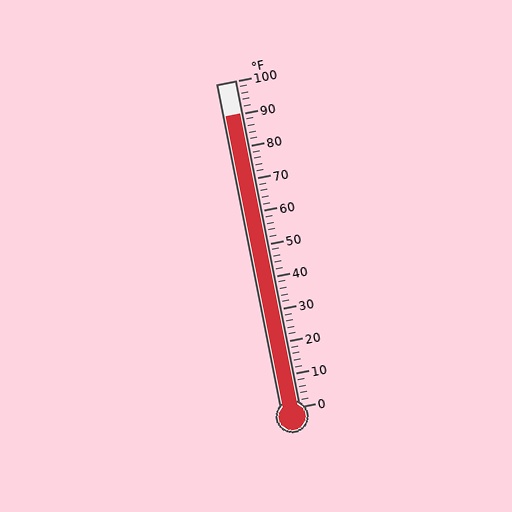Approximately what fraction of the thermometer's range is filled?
The thermometer is filled to approximately 90% of its range.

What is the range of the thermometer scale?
The thermometer scale ranges from 0°F to 100°F.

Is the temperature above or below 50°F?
The temperature is above 50°F.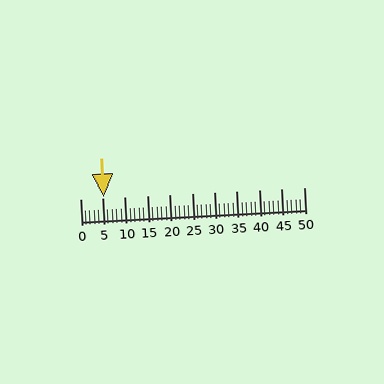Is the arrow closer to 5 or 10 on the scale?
The arrow is closer to 5.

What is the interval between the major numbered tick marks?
The major tick marks are spaced 5 units apart.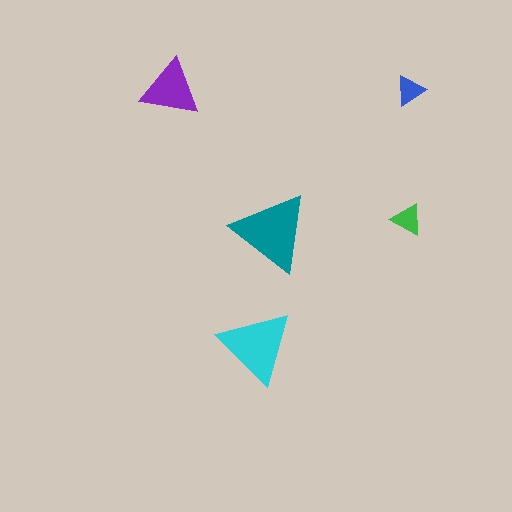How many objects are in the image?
There are 5 objects in the image.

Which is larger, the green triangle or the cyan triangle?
The cyan one.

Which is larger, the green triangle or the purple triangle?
The purple one.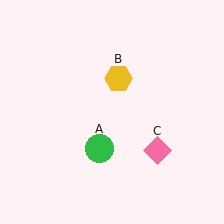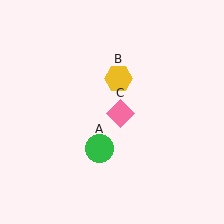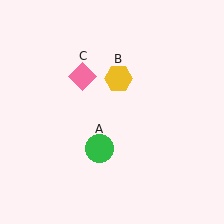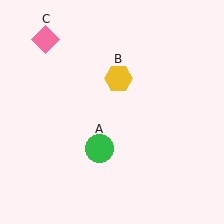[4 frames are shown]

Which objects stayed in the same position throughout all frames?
Green circle (object A) and yellow hexagon (object B) remained stationary.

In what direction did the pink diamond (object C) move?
The pink diamond (object C) moved up and to the left.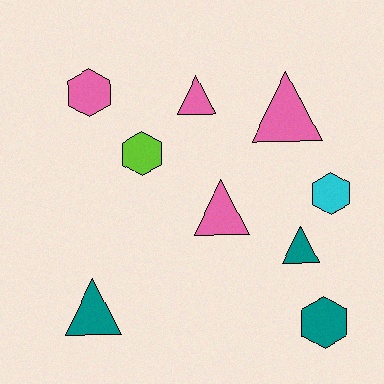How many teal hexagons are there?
There is 1 teal hexagon.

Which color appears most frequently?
Pink, with 4 objects.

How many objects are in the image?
There are 9 objects.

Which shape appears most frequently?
Triangle, with 5 objects.